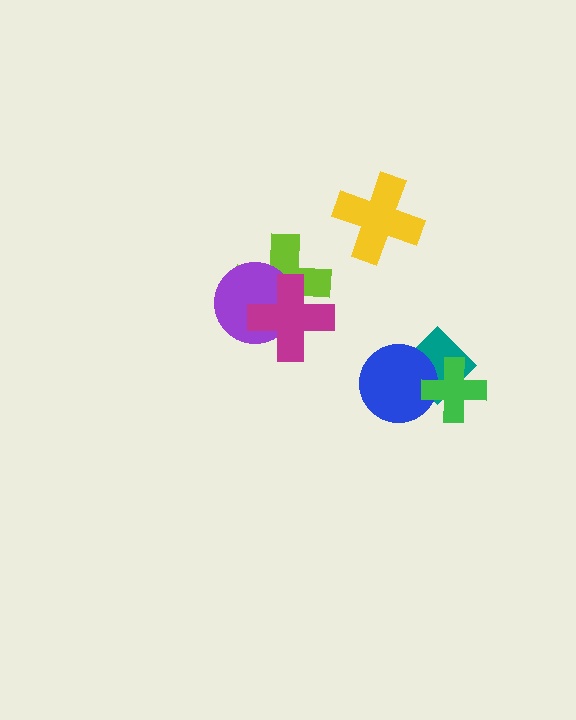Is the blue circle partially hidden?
Yes, it is partially covered by another shape.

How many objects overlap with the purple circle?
2 objects overlap with the purple circle.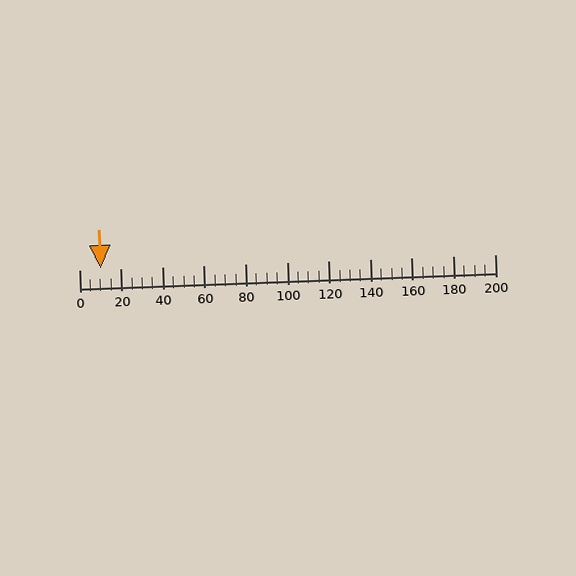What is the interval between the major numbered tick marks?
The major tick marks are spaced 20 units apart.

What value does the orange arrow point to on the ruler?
The orange arrow points to approximately 10.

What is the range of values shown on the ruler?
The ruler shows values from 0 to 200.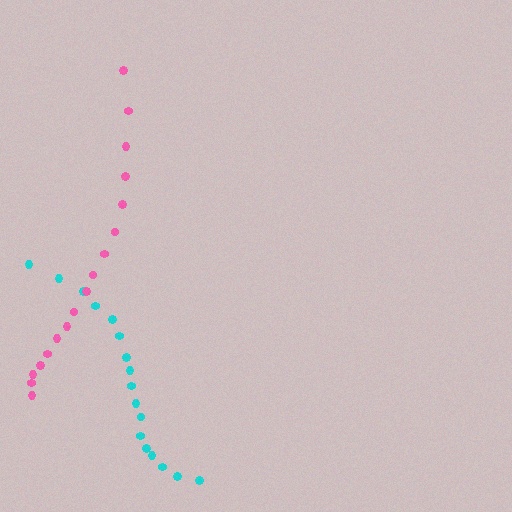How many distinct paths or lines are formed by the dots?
There are 2 distinct paths.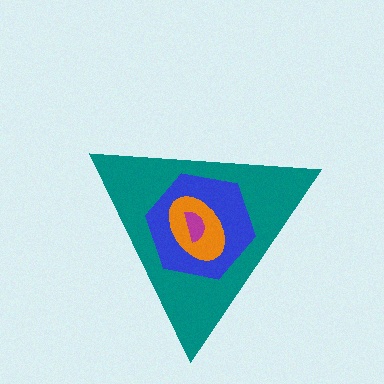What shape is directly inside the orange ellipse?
The magenta semicircle.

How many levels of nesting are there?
4.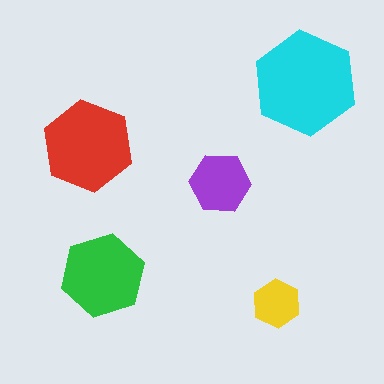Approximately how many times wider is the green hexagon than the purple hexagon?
About 1.5 times wider.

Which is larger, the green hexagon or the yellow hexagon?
The green one.